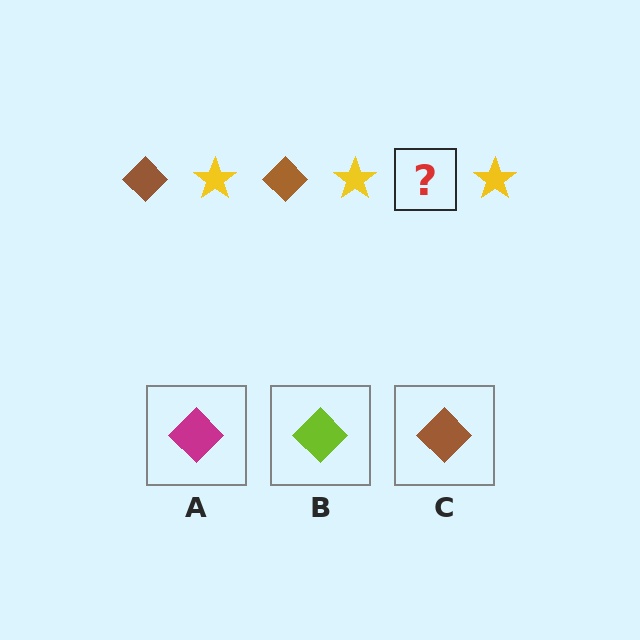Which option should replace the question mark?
Option C.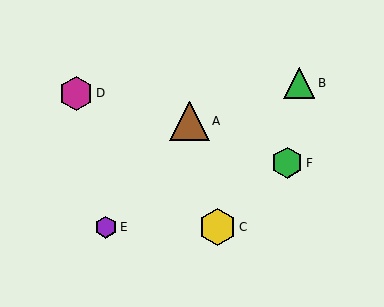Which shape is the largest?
The brown triangle (labeled A) is the largest.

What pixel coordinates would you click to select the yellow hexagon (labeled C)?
Click at (218, 227) to select the yellow hexagon C.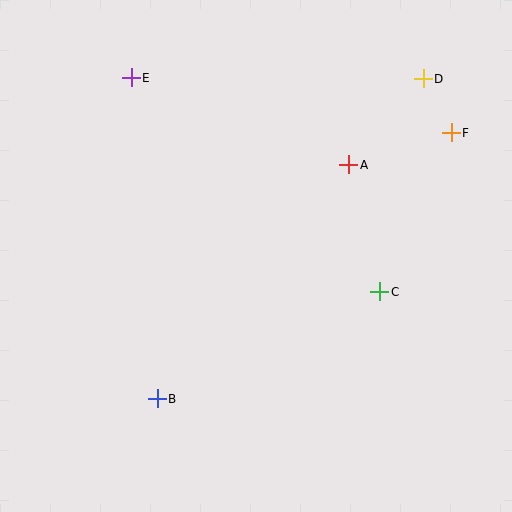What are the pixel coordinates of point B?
Point B is at (157, 399).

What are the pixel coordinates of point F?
Point F is at (451, 133).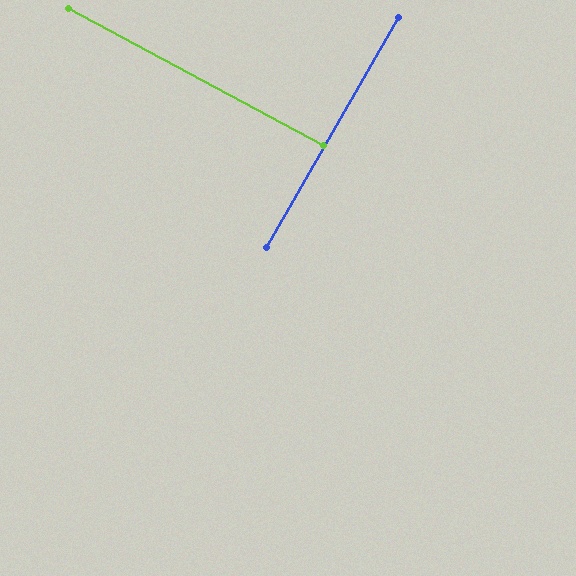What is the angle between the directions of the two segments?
Approximately 88 degrees.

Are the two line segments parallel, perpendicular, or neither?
Perpendicular — they meet at approximately 88°.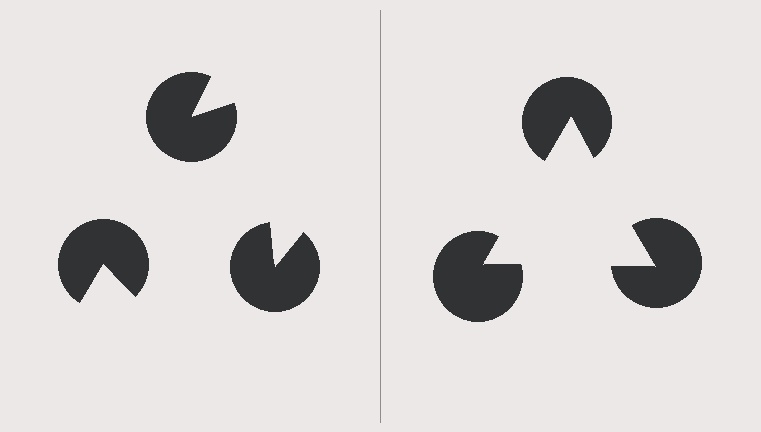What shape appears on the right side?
An illusory triangle.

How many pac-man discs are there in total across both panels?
6 — 3 on each side.